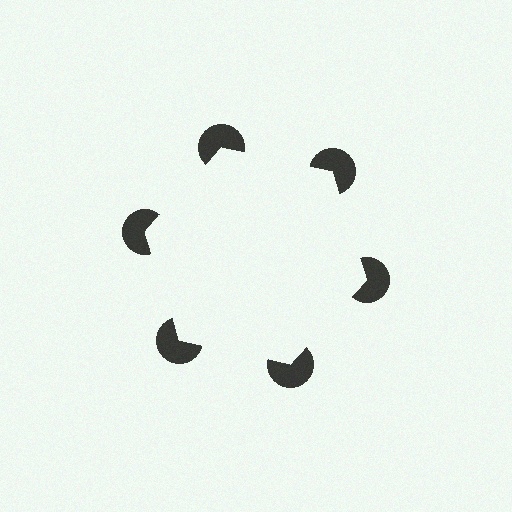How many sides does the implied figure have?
6 sides.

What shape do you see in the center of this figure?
An illusory hexagon — its edges are inferred from the aligned wedge cuts in the pac-man discs, not physically drawn.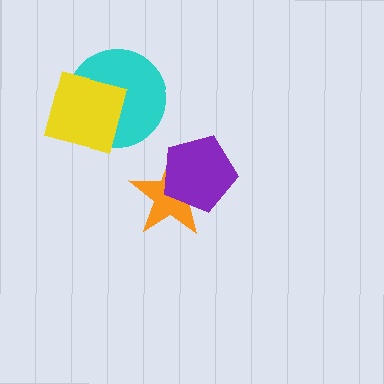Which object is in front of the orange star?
The purple pentagon is in front of the orange star.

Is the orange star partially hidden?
Yes, it is partially covered by another shape.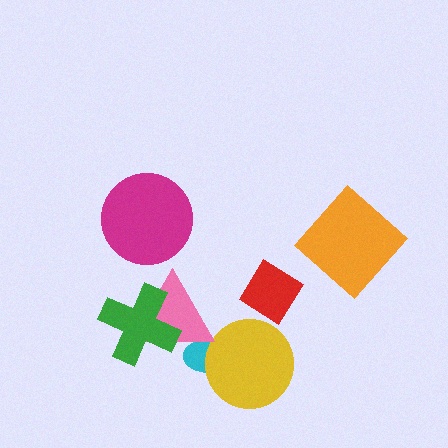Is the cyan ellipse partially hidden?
Yes, it is partially covered by another shape.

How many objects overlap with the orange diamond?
0 objects overlap with the orange diamond.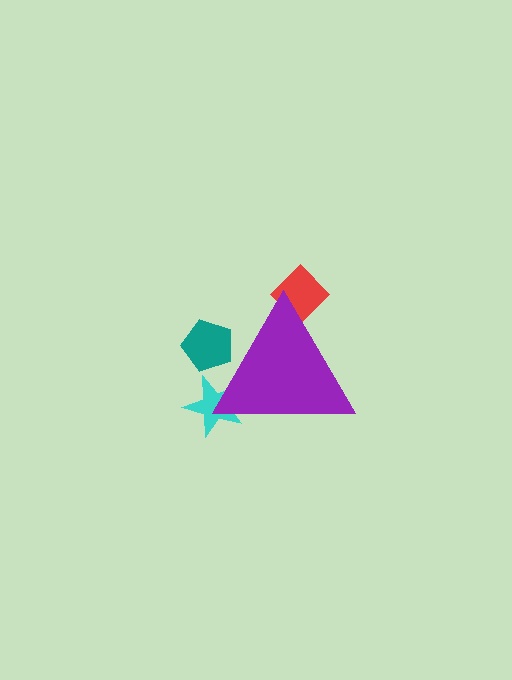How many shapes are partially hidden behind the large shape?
3 shapes are partially hidden.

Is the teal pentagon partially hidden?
Yes, the teal pentagon is partially hidden behind the purple triangle.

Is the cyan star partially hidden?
Yes, the cyan star is partially hidden behind the purple triangle.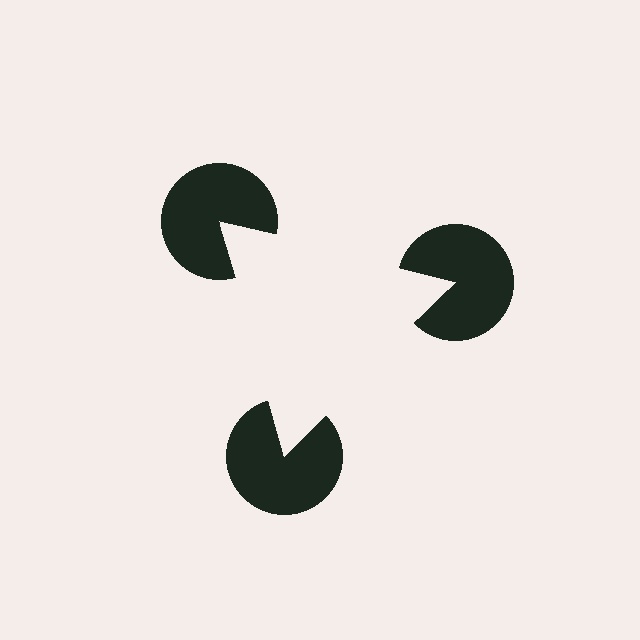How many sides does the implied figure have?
3 sides.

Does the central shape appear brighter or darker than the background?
It typically appears slightly brighter than the background, even though no actual brightness change is drawn.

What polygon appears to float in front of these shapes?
An illusory triangle — its edges are inferred from the aligned wedge cuts in the pac-man discs, not physically drawn.